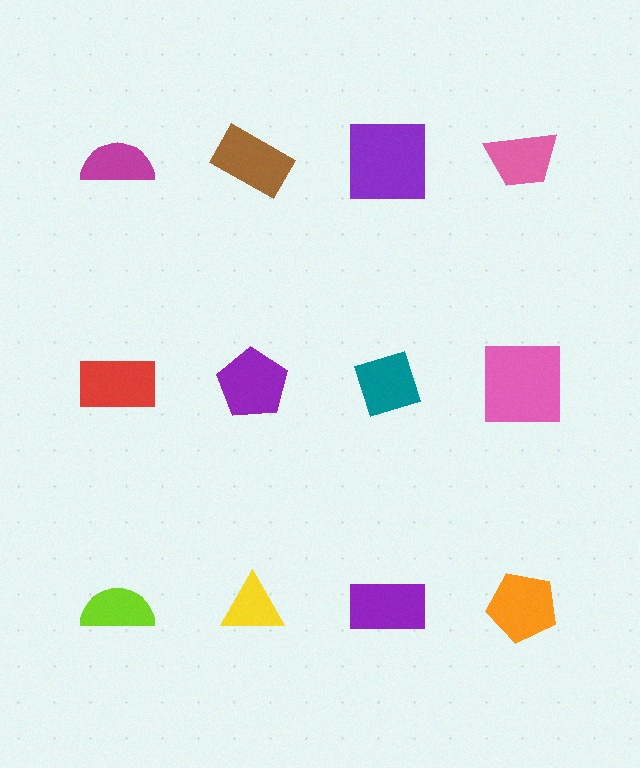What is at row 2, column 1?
A red rectangle.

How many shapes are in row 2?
4 shapes.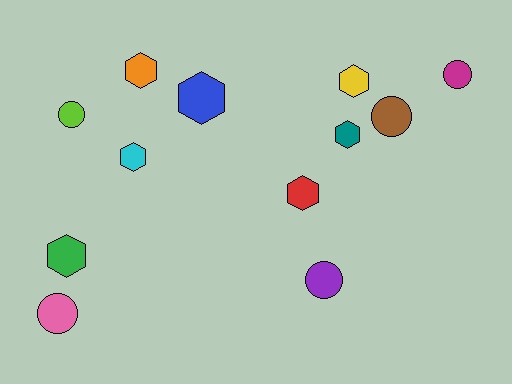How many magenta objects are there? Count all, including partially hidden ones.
There is 1 magenta object.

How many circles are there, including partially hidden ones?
There are 5 circles.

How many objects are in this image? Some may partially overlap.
There are 12 objects.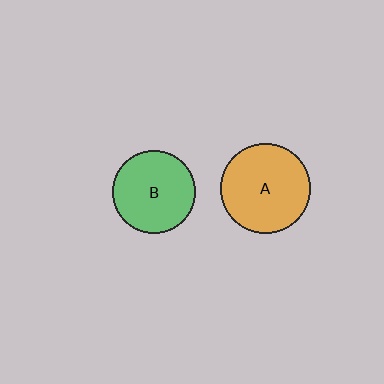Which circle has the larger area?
Circle A (orange).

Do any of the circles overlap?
No, none of the circles overlap.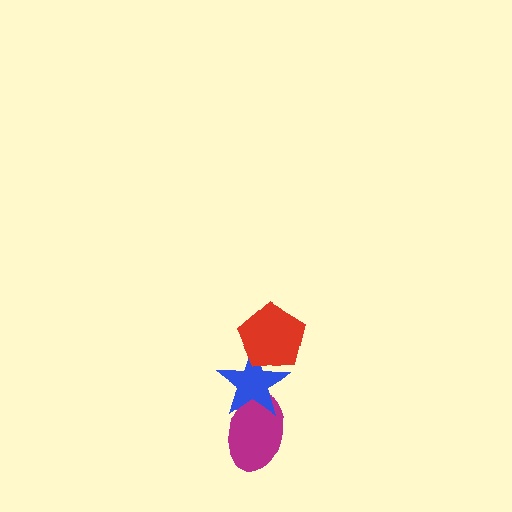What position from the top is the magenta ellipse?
The magenta ellipse is 3rd from the top.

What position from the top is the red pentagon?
The red pentagon is 1st from the top.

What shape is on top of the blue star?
The red pentagon is on top of the blue star.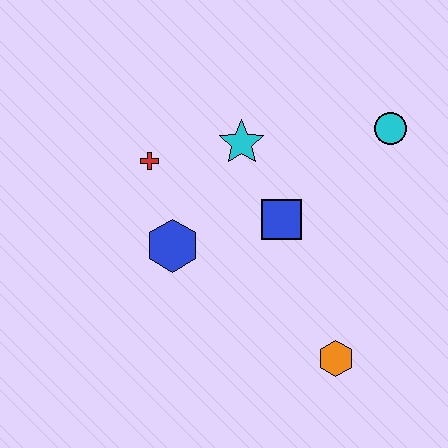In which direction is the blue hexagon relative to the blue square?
The blue hexagon is to the left of the blue square.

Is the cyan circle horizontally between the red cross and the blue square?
No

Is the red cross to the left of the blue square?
Yes